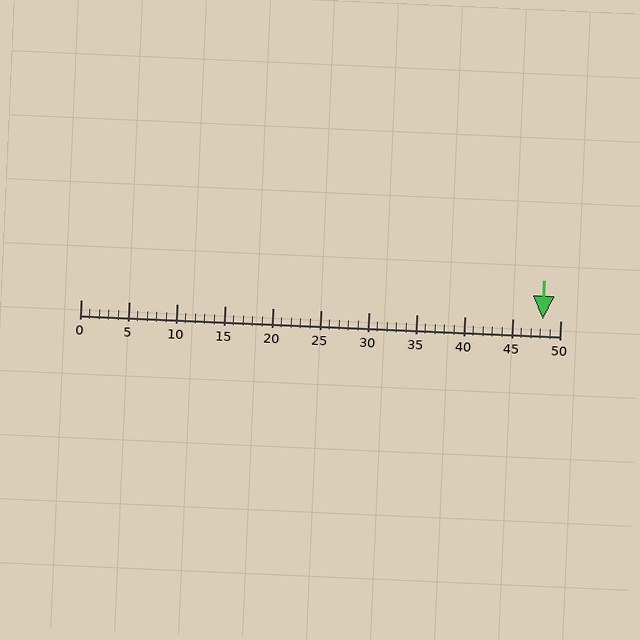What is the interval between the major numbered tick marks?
The major tick marks are spaced 5 units apart.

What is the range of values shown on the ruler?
The ruler shows values from 0 to 50.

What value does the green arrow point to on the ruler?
The green arrow points to approximately 48.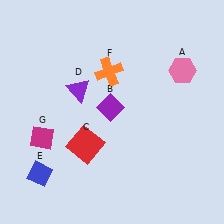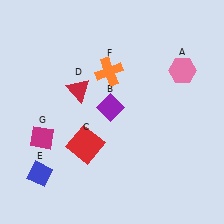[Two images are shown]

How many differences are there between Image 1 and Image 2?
There is 1 difference between the two images.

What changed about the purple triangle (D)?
In Image 1, D is purple. In Image 2, it changed to red.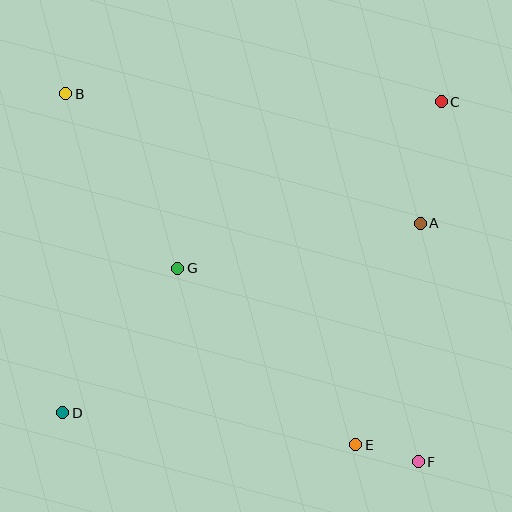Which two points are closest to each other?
Points E and F are closest to each other.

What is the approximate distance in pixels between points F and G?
The distance between F and G is approximately 308 pixels.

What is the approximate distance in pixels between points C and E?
The distance between C and E is approximately 354 pixels.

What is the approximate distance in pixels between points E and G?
The distance between E and G is approximately 251 pixels.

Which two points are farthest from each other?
Points B and F are farthest from each other.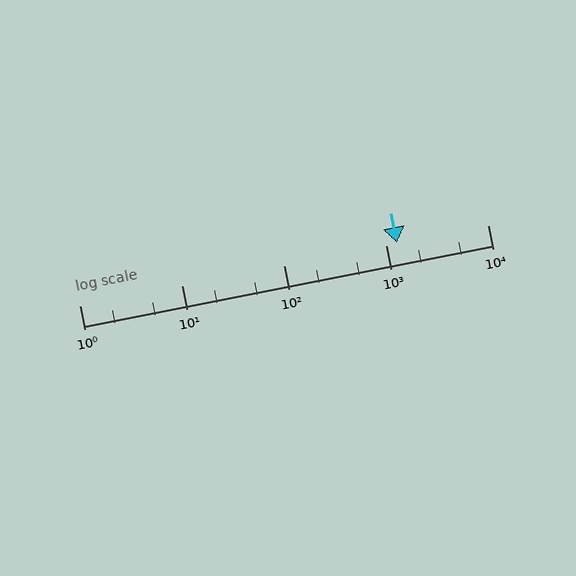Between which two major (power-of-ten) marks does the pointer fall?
The pointer is between 1000 and 10000.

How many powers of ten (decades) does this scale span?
The scale spans 4 decades, from 1 to 10000.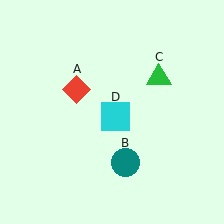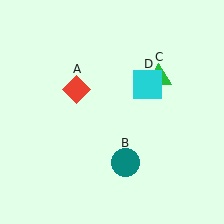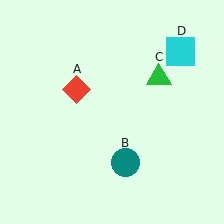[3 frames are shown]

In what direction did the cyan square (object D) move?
The cyan square (object D) moved up and to the right.